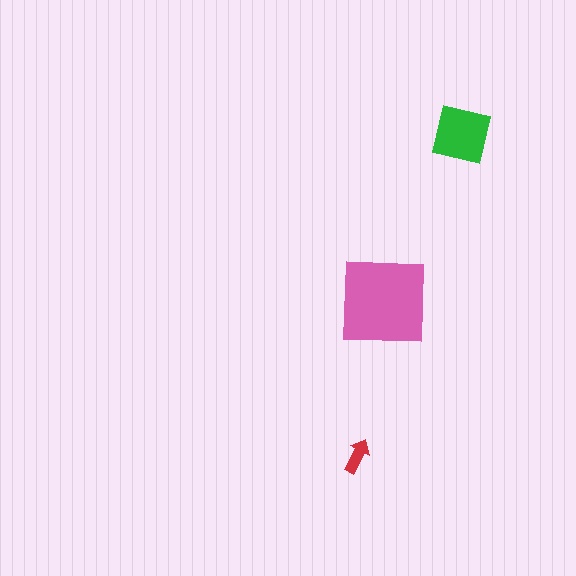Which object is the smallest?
The red arrow.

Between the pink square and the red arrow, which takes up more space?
The pink square.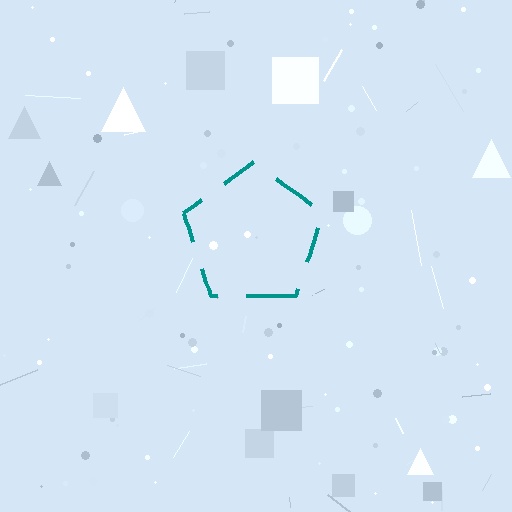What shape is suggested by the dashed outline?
The dashed outline suggests a pentagon.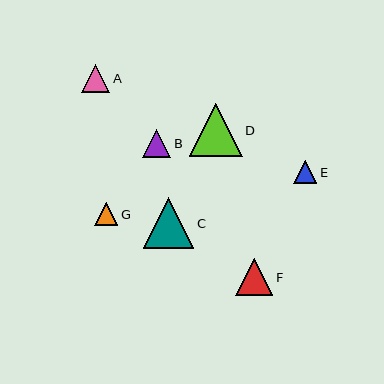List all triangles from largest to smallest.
From largest to smallest: D, C, F, B, A, E, G.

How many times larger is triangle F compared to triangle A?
Triangle F is approximately 1.3 times the size of triangle A.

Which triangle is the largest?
Triangle D is the largest with a size of approximately 53 pixels.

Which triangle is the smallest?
Triangle G is the smallest with a size of approximately 23 pixels.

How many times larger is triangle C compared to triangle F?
Triangle C is approximately 1.4 times the size of triangle F.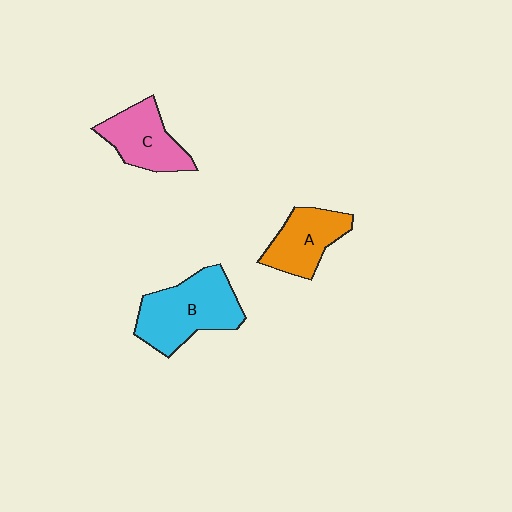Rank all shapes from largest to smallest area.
From largest to smallest: B (cyan), C (pink), A (orange).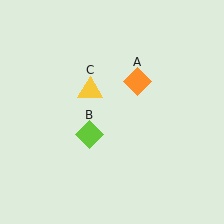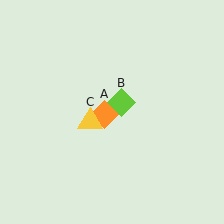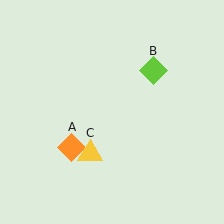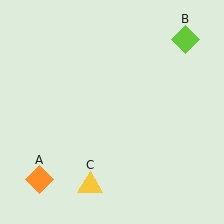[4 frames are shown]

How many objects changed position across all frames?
3 objects changed position: orange diamond (object A), lime diamond (object B), yellow triangle (object C).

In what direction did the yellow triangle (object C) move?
The yellow triangle (object C) moved down.